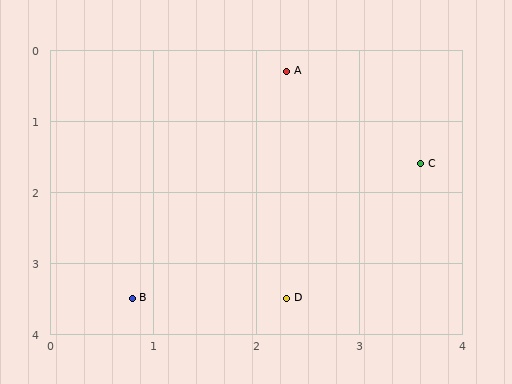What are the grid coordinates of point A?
Point A is at approximately (2.3, 0.3).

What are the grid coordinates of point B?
Point B is at approximately (0.8, 3.5).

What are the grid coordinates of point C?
Point C is at approximately (3.6, 1.6).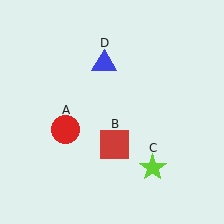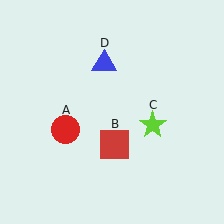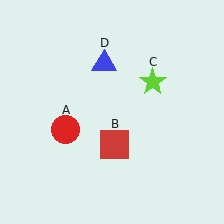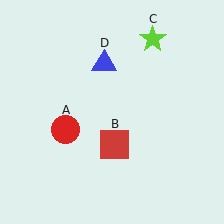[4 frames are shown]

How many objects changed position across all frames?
1 object changed position: lime star (object C).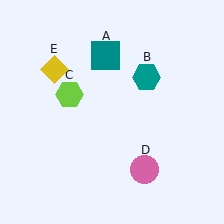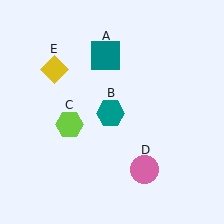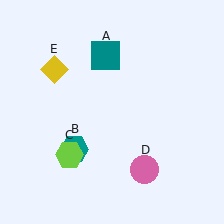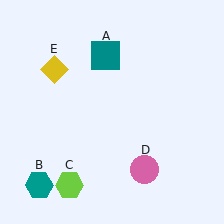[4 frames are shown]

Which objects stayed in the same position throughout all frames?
Teal square (object A) and pink circle (object D) and yellow diamond (object E) remained stationary.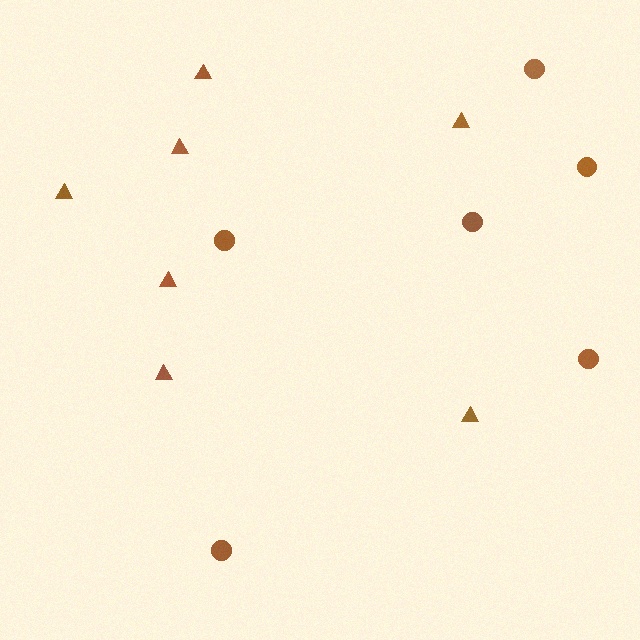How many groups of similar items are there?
There are 2 groups: one group of triangles (7) and one group of circles (6).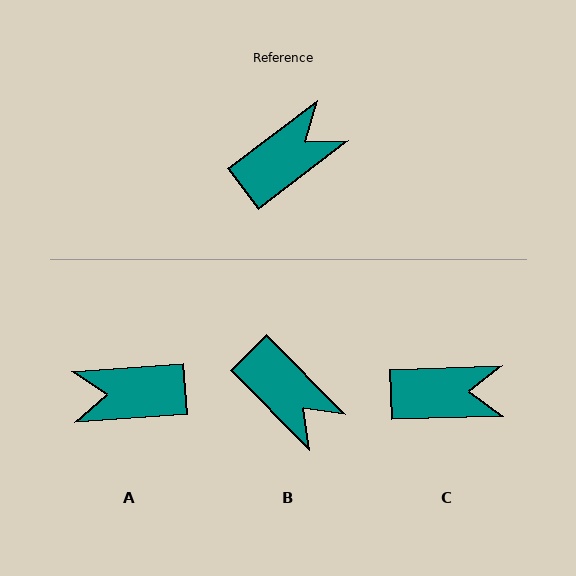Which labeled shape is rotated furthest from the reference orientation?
A, about 147 degrees away.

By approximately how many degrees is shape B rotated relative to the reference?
Approximately 83 degrees clockwise.